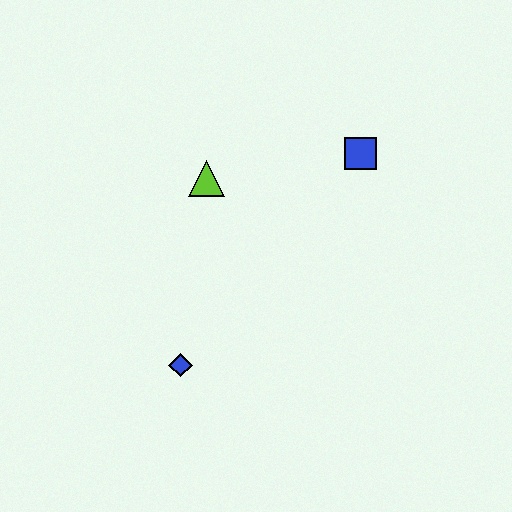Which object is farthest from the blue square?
The blue diamond is farthest from the blue square.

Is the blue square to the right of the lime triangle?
Yes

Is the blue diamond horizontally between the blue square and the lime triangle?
No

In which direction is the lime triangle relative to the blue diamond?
The lime triangle is above the blue diamond.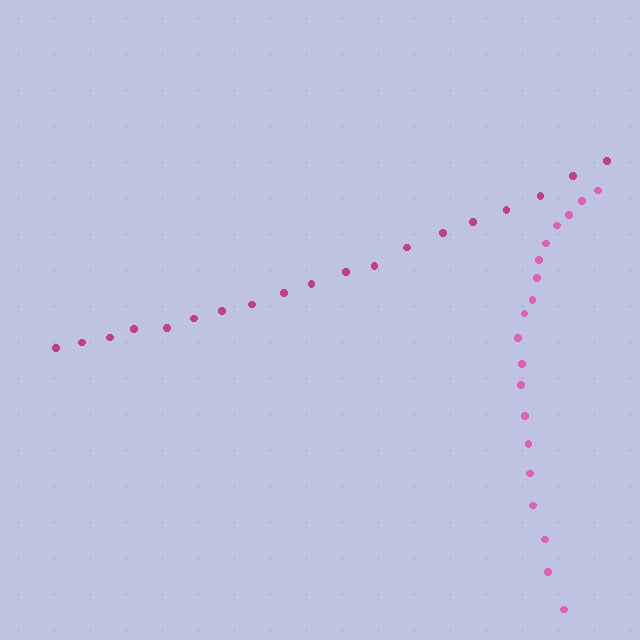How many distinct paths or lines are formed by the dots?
There are 2 distinct paths.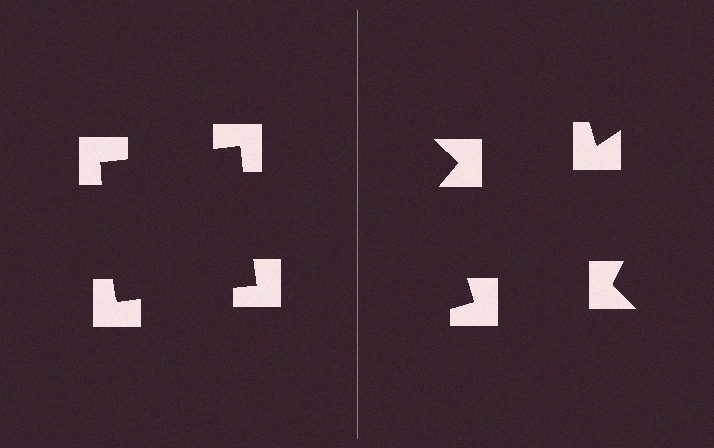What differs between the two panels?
The notched squares are positioned identically on both sides; only the wedge orientations differ. On the left they align to a square; on the right they are misaligned.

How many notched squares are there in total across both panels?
8 — 4 on each side.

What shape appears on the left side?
An illusory square.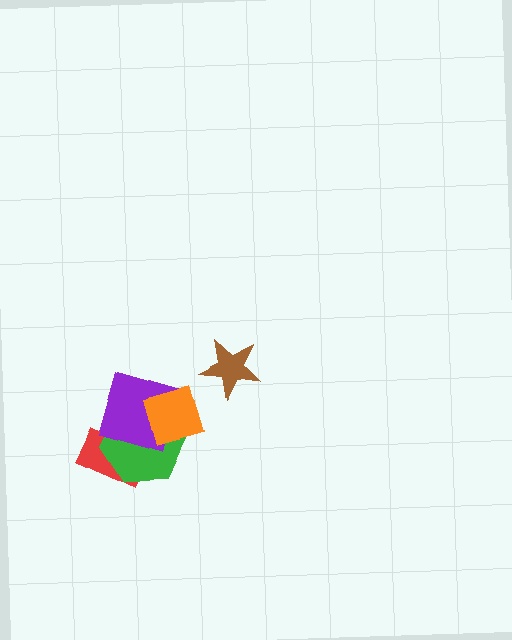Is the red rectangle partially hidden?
Yes, it is partially covered by another shape.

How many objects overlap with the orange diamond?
2 objects overlap with the orange diamond.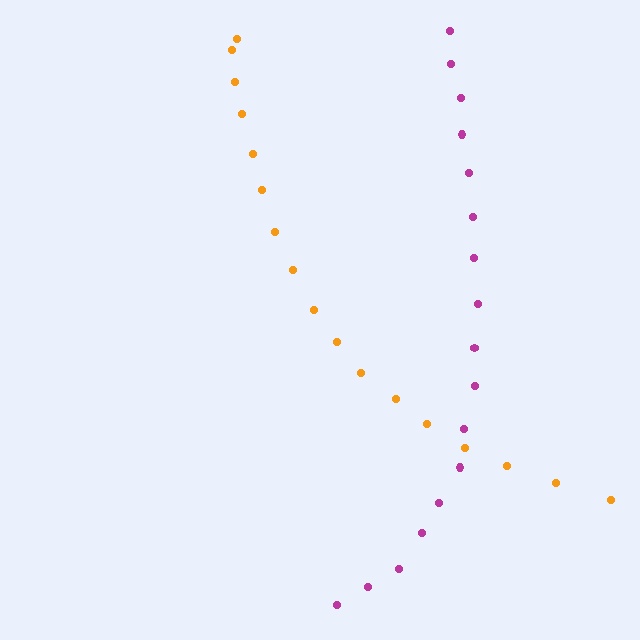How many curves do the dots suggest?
There are 2 distinct paths.